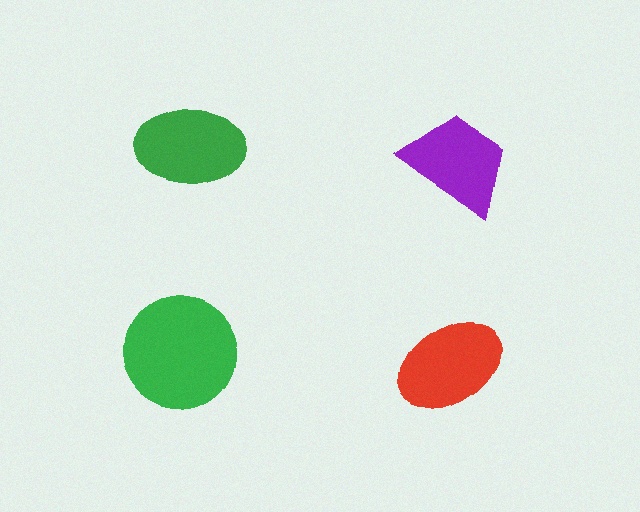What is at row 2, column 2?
A red ellipse.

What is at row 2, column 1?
A green circle.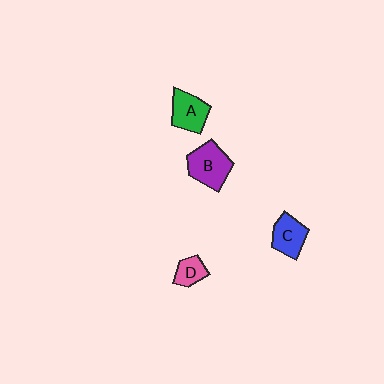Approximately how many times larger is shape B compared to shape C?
Approximately 1.3 times.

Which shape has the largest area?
Shape B (purple).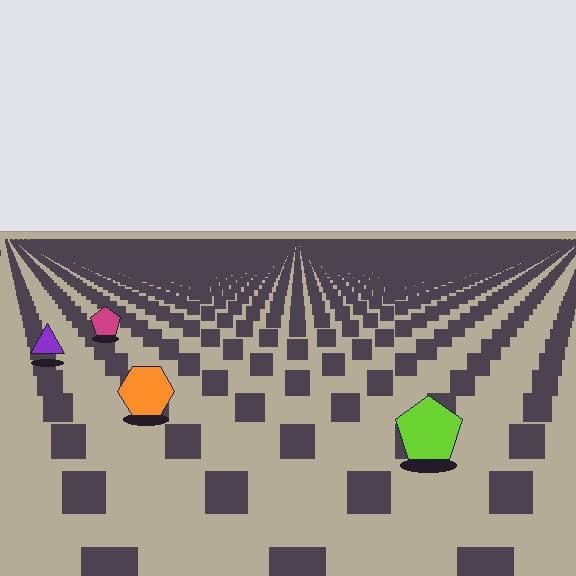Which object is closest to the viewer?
The lime pentagon is closest. The texture marks near it are larger and more spread out.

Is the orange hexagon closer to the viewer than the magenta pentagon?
Yes. The orange hexagon is closer — you can tell from the texture gradient: the ground texture is coarser near it.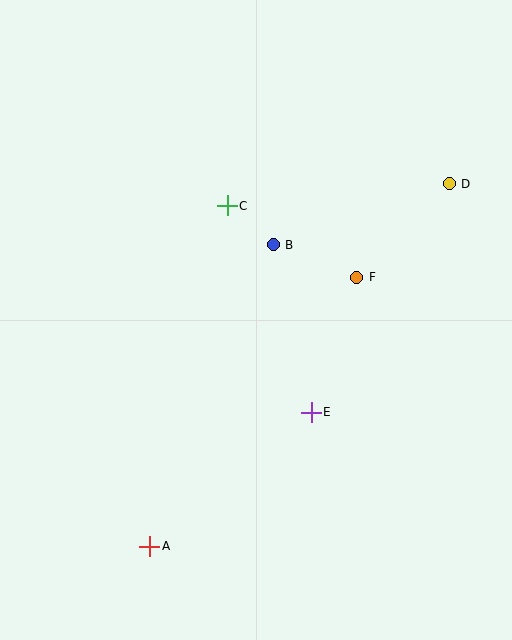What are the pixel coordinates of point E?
Point E is at (311, 412).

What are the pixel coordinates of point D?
Point D is at (449, 184).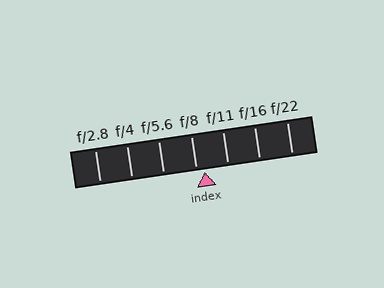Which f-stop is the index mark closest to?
The index mark is closest to f/8.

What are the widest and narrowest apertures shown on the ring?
The widest aperture shown is f/2.8 and the narrowest is f/22.